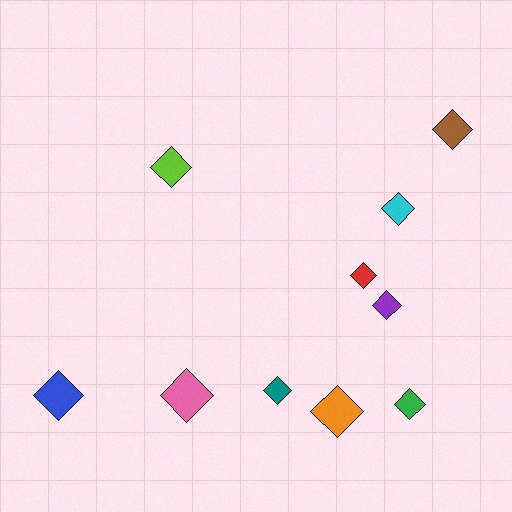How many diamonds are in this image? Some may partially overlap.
There are 10 diamonds.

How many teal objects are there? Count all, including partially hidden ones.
There is 1 teal object.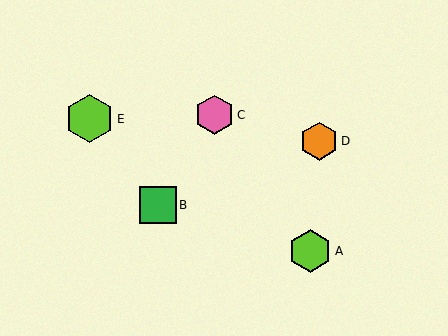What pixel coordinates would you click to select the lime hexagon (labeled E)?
Click at (90, 119) to select the lime hexagon E.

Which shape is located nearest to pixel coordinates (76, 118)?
The lime hexagon (labeled E) at (90, 119) is nearest to that location.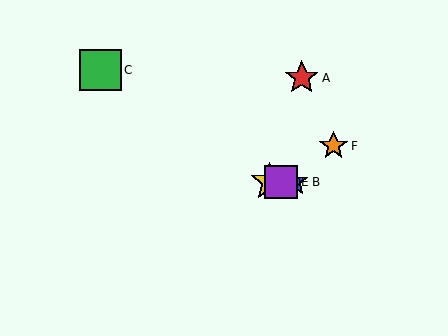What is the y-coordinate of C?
Object C is at y≈70.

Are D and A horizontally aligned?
No, D is at y≈182 and A is at y≈78.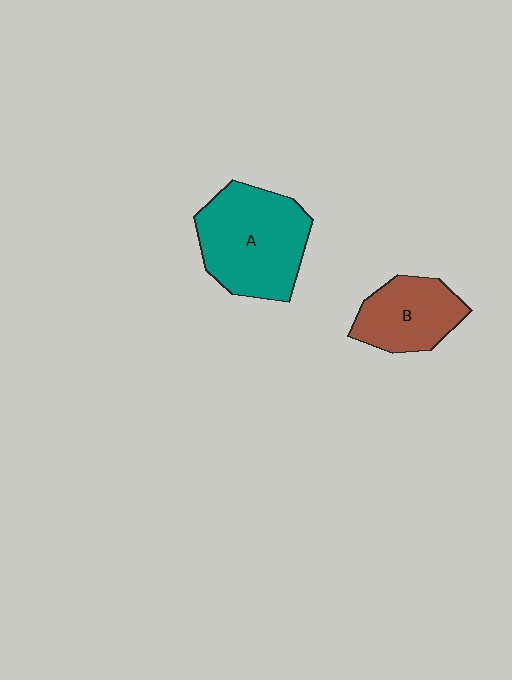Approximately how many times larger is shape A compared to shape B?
Approximately 1.6 times.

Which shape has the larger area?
Shape A (teal).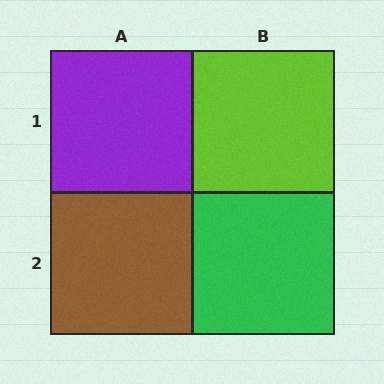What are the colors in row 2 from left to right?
Brown, green.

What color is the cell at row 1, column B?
Lime.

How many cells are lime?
1 cell is lime.